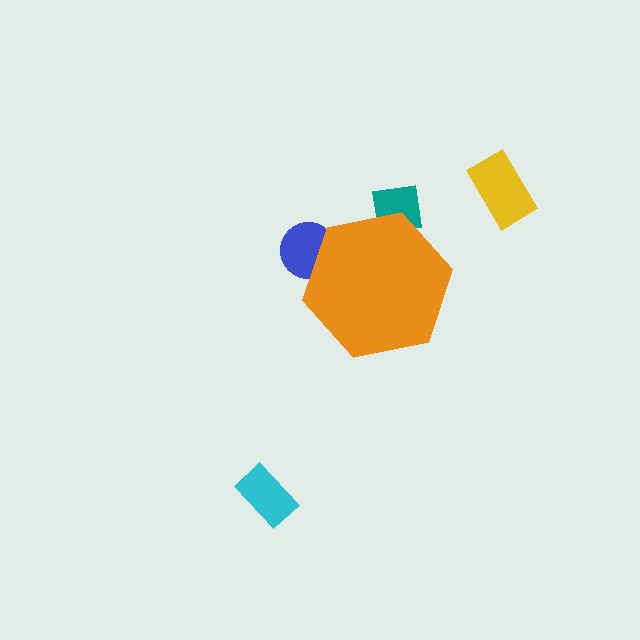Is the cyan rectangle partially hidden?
No, the cyan rectangle is fully visible.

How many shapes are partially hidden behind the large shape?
2 shapes are partially hidden.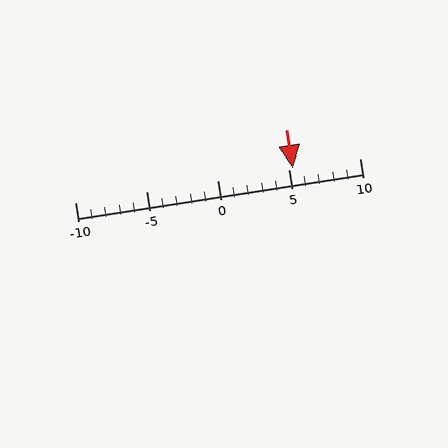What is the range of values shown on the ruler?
The ruler shows values from -10 to 10.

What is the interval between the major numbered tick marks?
The major tick marks are spaced 5 units apart.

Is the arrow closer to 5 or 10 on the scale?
The arrow is closer to 5.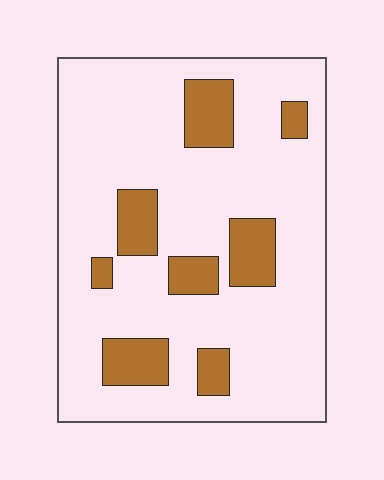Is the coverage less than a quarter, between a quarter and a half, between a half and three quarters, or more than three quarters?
Less than a quarter.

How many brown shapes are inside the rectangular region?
8.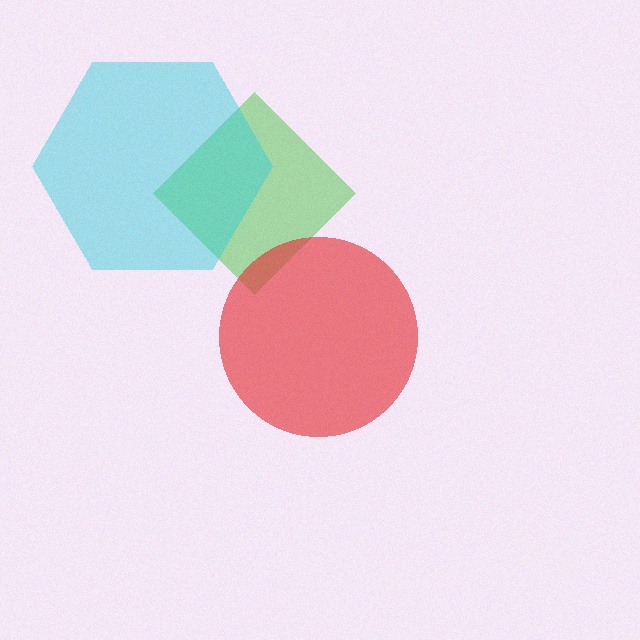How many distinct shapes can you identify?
There are 3 distinct shapes: a green diamond, a cyan hexagon, a red circle.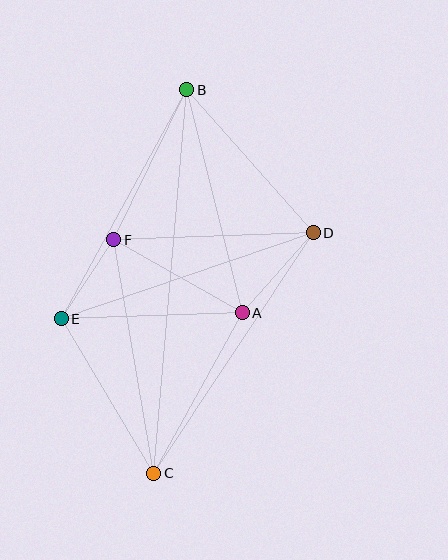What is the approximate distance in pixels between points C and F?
The distance between C and F is approximately 237 pixels.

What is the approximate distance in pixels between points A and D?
The distance between A and D is approximately 107 pixels.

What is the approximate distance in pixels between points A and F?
The distance between A and F is approximately 148 pixels.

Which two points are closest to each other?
Points E and F are closest to each other.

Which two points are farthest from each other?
Points B and C are farthest from each other.